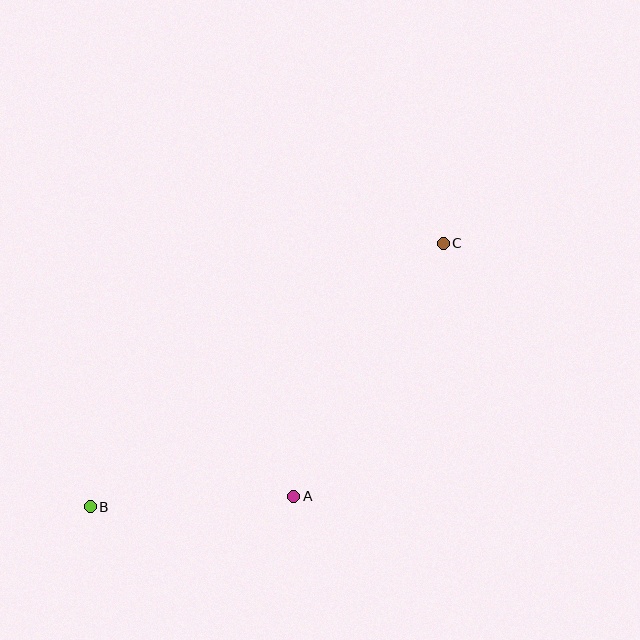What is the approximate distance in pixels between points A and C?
The distance between A and C is approximately 294 pixels.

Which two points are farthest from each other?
Points B and C are farthest from each other.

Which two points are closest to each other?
Points A and B are closest to each other.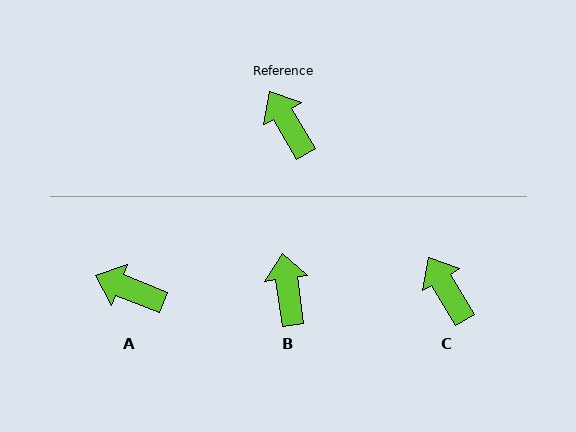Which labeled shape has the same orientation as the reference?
C.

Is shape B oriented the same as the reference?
No, it is off by about 22 degrees.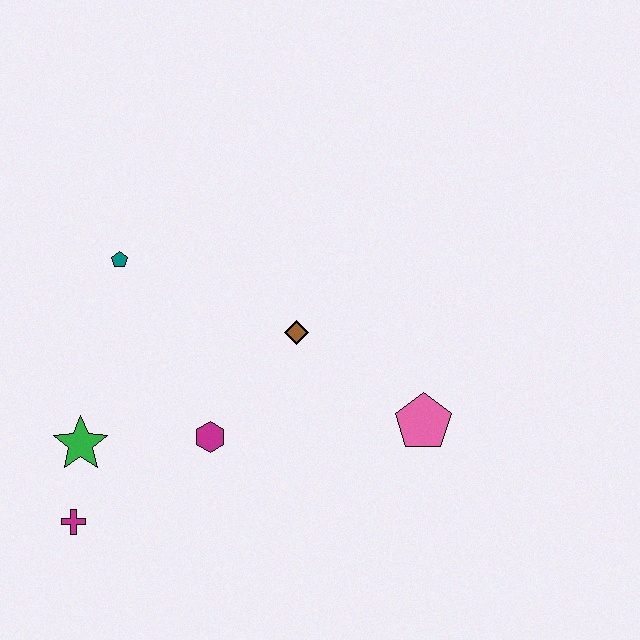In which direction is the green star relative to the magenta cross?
The green star is above the magenta cross.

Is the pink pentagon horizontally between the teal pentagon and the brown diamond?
No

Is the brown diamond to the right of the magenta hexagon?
Yes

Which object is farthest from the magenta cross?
The pink pentagon is farthest from the magenta cross.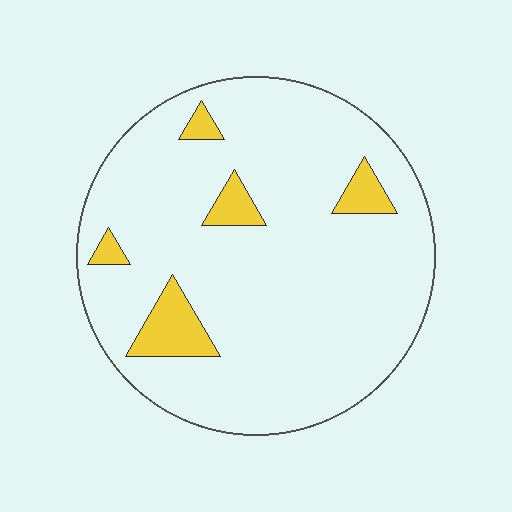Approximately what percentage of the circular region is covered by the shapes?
Approximately 10%.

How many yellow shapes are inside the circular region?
5.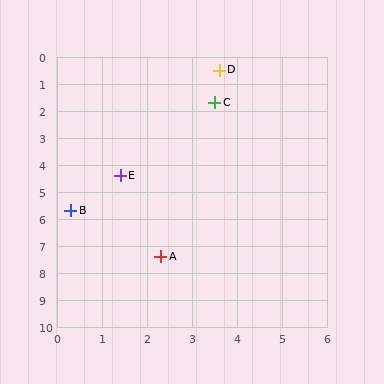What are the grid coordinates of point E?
Point E is at approximately (1.4, 4.4).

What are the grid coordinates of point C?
Point C is at approximately (3.5, 1.7).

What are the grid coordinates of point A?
Point A is at approximately (2.3, 7.4).